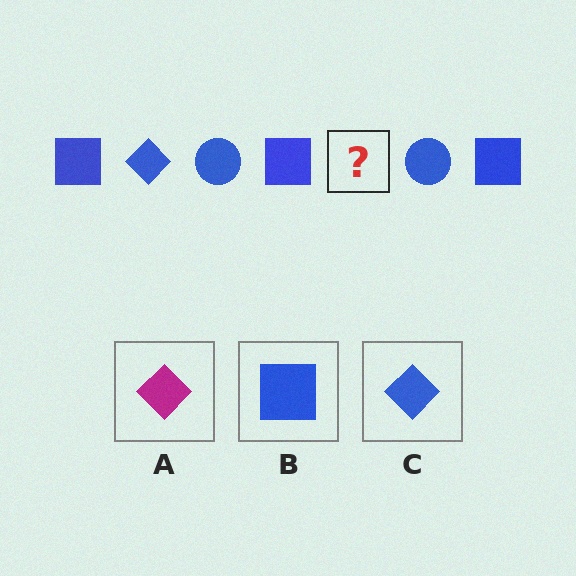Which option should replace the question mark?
Option C.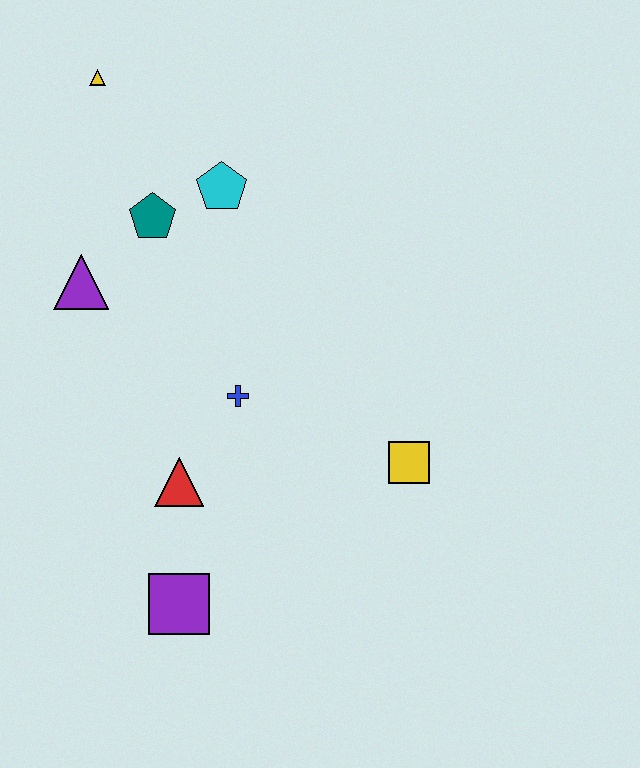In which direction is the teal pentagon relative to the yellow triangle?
The teal pentagon is below the yellow triangle.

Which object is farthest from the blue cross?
The yellow triangle is farthest from the blue cross.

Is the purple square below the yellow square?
Yes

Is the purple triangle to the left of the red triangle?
Yes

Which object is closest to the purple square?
The red triangle is closest to the purple square.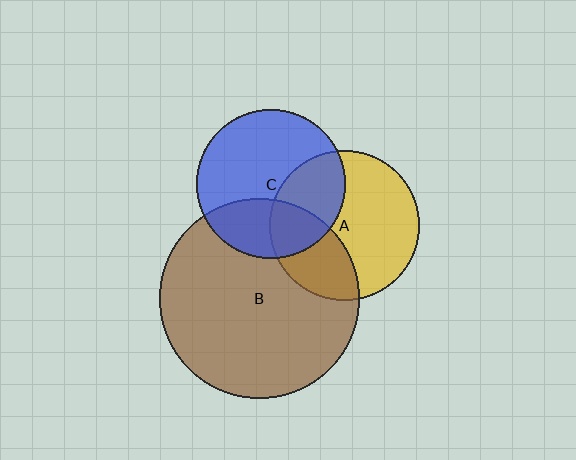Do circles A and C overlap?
Yes.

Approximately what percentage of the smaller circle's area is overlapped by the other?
Approximately 30%.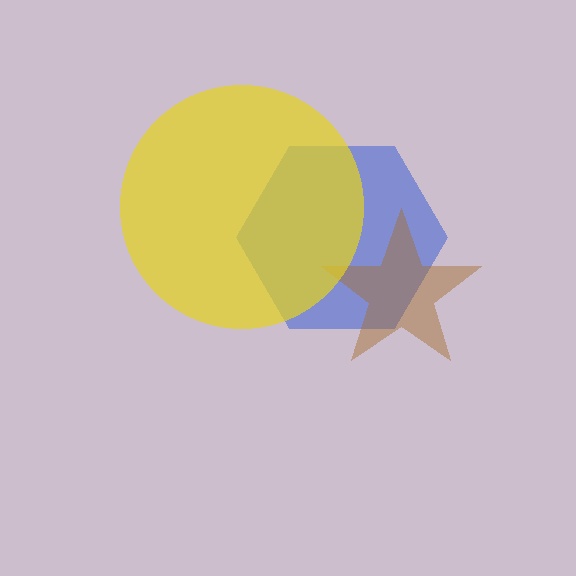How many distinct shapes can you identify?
There are 3 distinct shapes: a blue hexagon, a brown star, a yellow circle.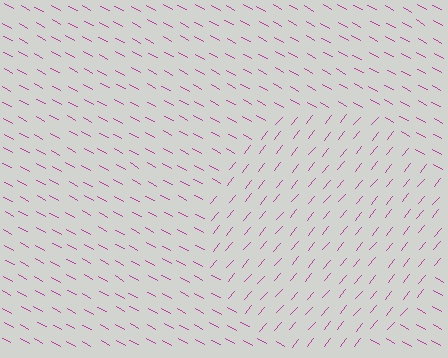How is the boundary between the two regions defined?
The boundary is defined purely by a change in line orientation (approximately 79 degrees difference). All lines are the same color and thickness.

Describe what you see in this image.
The image is filled with small magenta line segments. A circle region in the image has lines oriented differently from the surrounding lines, creating a visible texture boundary.